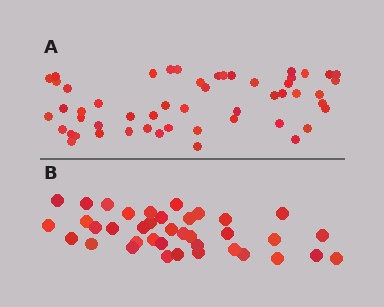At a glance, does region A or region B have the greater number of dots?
Region A (the top region) has more dots.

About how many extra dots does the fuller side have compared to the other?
Region A has approximately 15 more dots than region B.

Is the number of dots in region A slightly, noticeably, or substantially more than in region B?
Region A has noticeably more, but not dramatically so. The ratio is roughly 1.4 to 1.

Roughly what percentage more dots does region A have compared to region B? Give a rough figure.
About 35% more.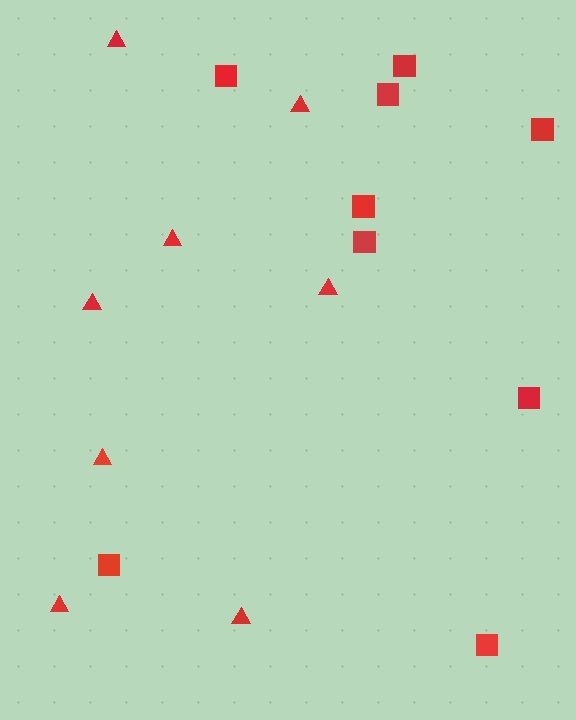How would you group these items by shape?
There are 2 groups: one group of triangles (8) and one group of squares (9).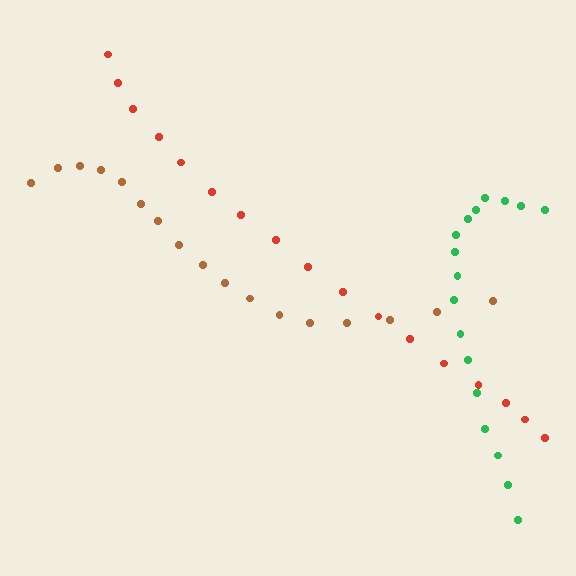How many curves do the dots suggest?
There are 3 distinct paths.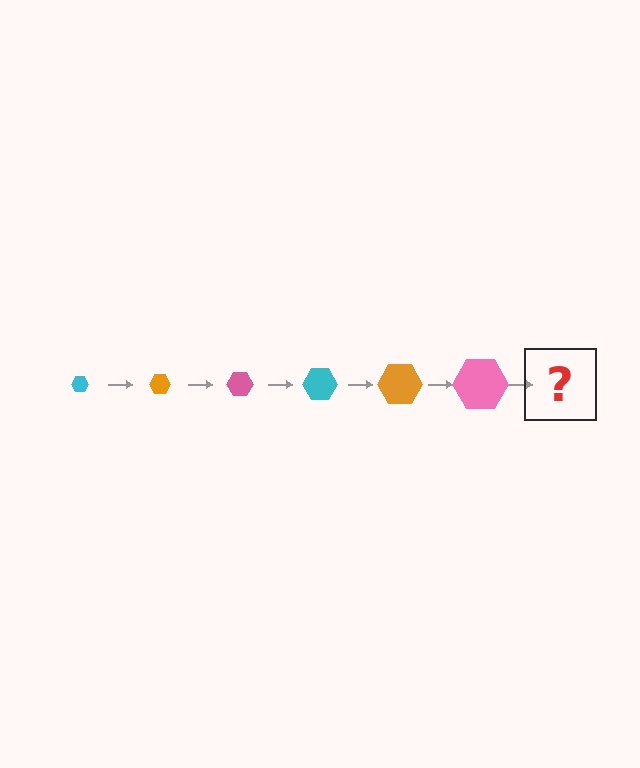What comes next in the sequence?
The next element should be a cyan hexagon, larger than the previous one.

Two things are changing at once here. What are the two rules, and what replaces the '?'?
The two rules are that the hexagon grows larger each step and the color cycles through cyan, orange, and pink. The '?' should be a cyan hexagon, larger than the previous one.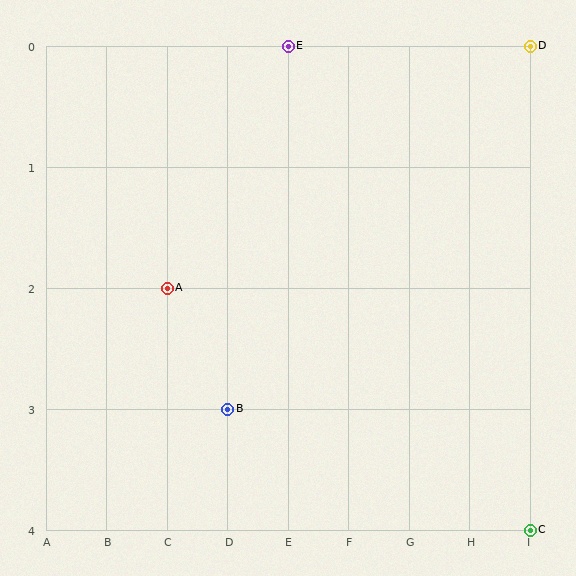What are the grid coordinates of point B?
Point B is at grid coordinates (D, 3).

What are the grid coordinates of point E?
Point E is at grid coordinates (E, 0).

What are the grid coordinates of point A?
Point A is at grid coordinates (C, 2).